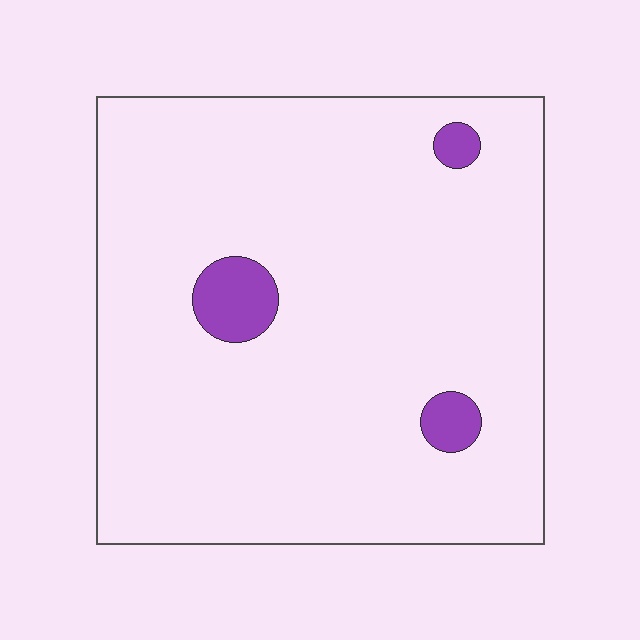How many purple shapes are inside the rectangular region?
3.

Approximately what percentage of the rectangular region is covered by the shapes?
Approximately 5%.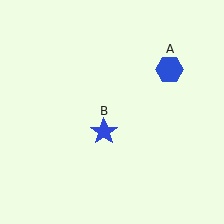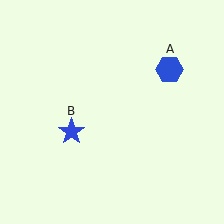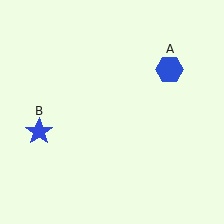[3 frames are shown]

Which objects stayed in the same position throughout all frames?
Blue hexagon (object A) remained stationary.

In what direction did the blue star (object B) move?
The blue star (object B) moved left.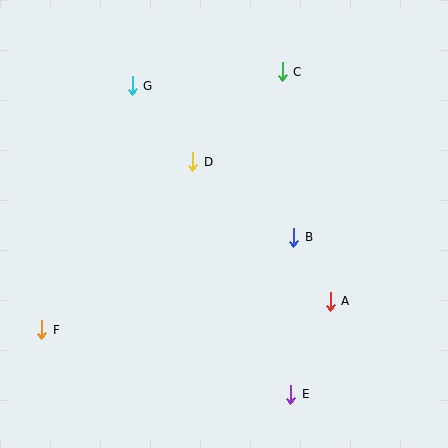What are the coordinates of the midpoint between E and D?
The midpoint between E and D is at (242, 278).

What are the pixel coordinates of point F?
Point F is at (42, 330).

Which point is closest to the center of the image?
Point D at (193, 162) is closest to the center.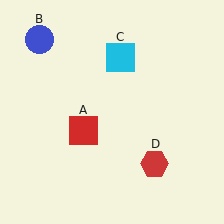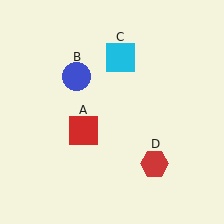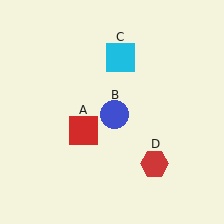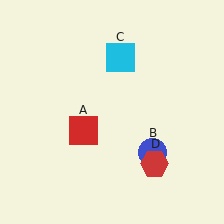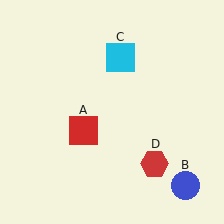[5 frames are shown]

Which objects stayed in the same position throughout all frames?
Red square (object A) and cyan square (object C) and red hexagon (object D) remained stationary.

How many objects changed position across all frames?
1 object changed position: blue circle (object B).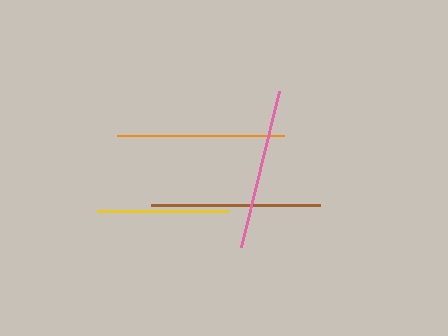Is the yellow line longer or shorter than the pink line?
The pink line is longer than the yellow line.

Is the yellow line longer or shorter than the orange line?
The orange line is longer than the yellow line.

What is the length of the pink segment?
The pink segment is approximately 161 pixels long.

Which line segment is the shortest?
The yellow line is the shortest at approximately 131 pixels.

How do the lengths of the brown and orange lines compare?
The brown and orange lines are approximately the same length.